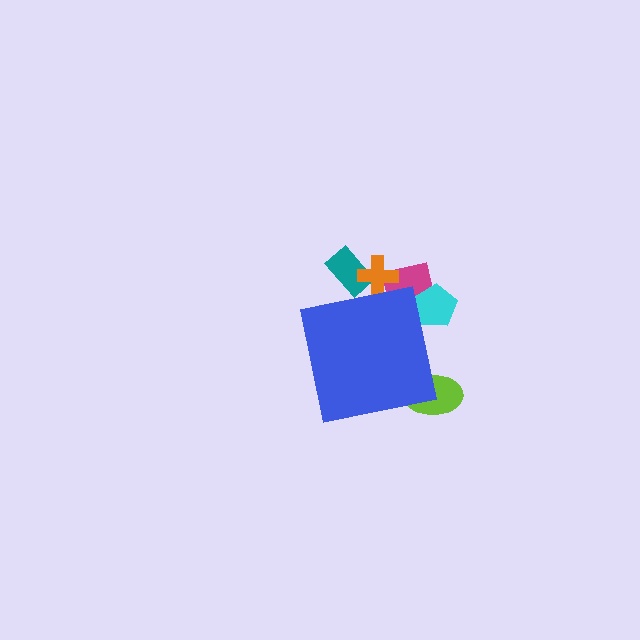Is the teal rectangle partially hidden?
Yes, the teal rectangle is partially hidden behind the blue square.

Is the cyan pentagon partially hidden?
Yes, the cyan pentagon is partially hidden behind the blue square.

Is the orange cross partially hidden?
Yes, the orange cross is partially hidden behind the blue square.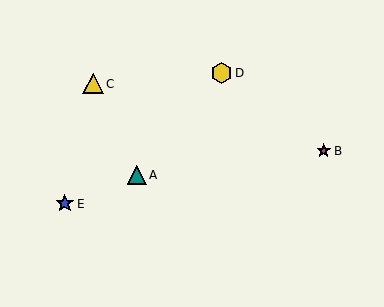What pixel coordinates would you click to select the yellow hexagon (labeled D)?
Click at (221, 73) to select the yellow hexagon D.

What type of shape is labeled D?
Shape D is a yellow hexagon.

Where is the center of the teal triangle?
The center of the teal triangle is at (137, 175).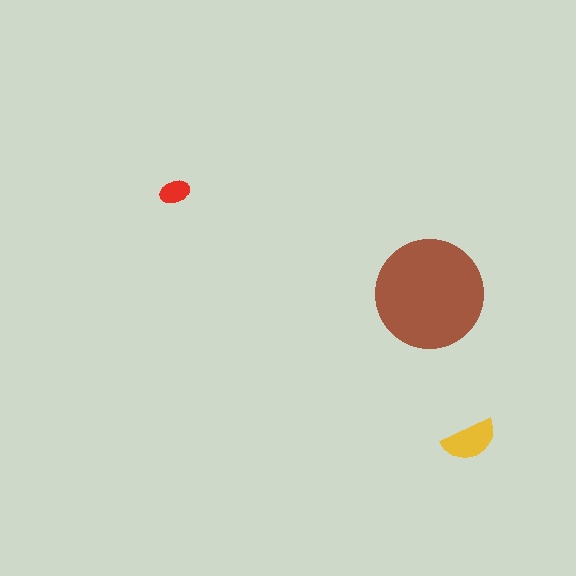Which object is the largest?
The brown circle.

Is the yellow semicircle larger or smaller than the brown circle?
Smaller.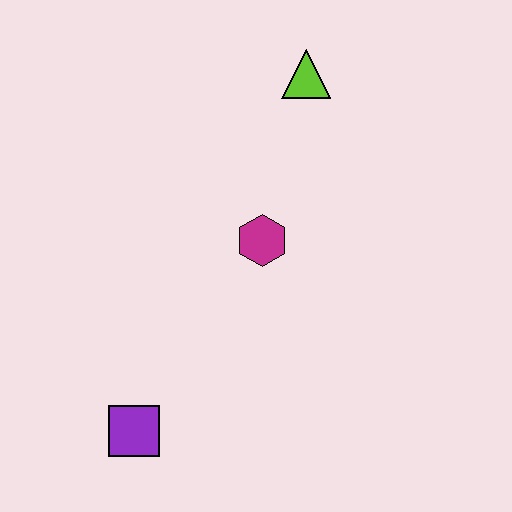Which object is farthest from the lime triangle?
The purple square is farthest from the lime triangle.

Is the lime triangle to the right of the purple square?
Yes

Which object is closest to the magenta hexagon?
The lime triangle is closest to the magenta hexagon.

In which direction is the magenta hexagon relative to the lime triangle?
The magenta hexagon is below the lime triangle.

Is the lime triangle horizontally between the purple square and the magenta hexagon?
No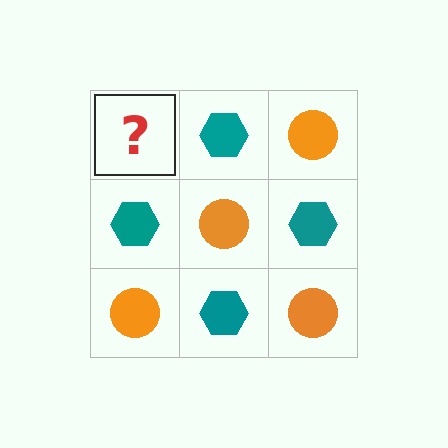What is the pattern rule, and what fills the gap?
The rule is that it alternates orange circle and teal hexagon in a checkerboard pattern. The gap should be filled with an orange circle.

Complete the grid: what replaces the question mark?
The question mark should be replaced with an orange circle.